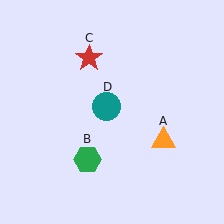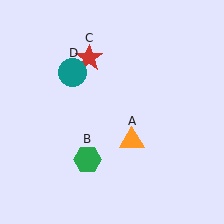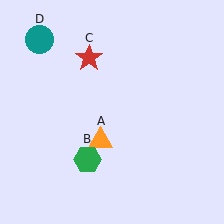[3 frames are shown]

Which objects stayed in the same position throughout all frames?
Green hexagon (object B) and red star (object C) remained stationary.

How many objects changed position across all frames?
2 objects changed position: orange triangle (object A), teal circle (object D).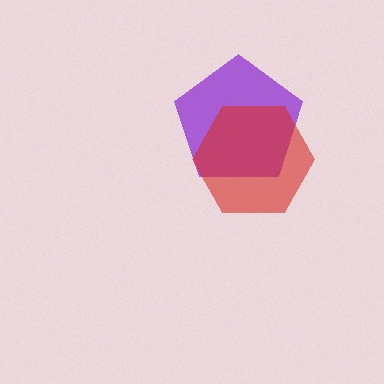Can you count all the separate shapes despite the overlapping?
Yes, there are 2 separate shapes.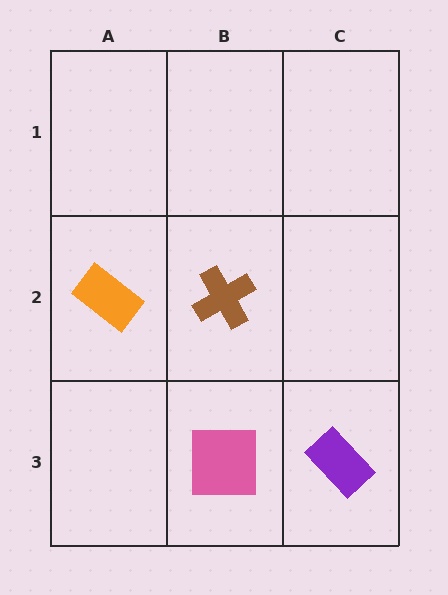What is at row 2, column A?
An orange rectangle.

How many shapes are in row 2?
2 shapes.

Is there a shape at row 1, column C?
No, that cell is empty.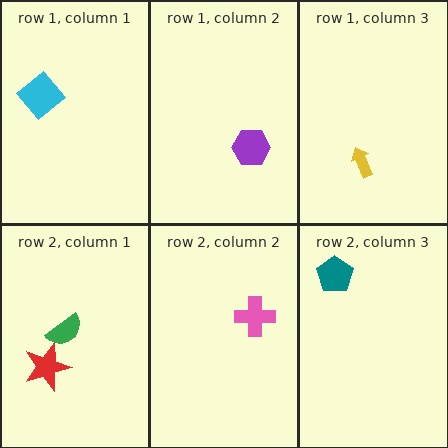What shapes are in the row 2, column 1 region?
The red star, the green semicircle.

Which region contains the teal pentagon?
The row 2, column 3 region.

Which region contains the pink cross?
The row 2, column 2 region.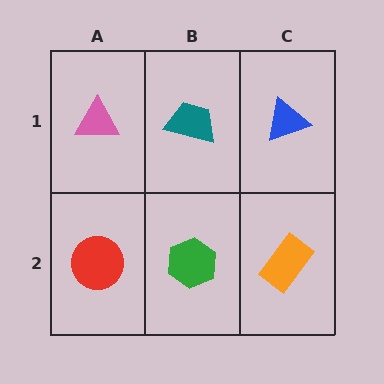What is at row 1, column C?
A blue triangle.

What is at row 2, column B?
A green hexagon.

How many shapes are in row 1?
3 shapes.